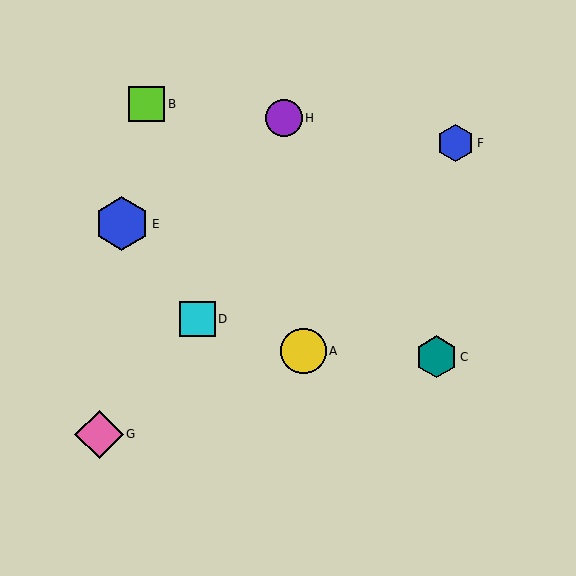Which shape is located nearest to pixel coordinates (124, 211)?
The blue hexagon (labeled E) at (122, 224) is nearest to that location.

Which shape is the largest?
The blue hexagon (labeled E) is the largest.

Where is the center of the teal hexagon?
The center of the teal hexagon is at (436, 357).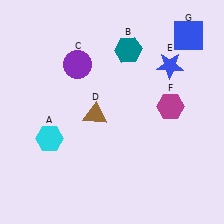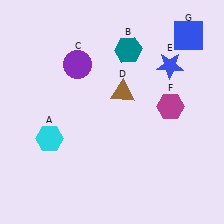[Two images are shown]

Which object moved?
The brown triangle (D) moved right.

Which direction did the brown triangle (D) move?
The brown triangle (D) moved right.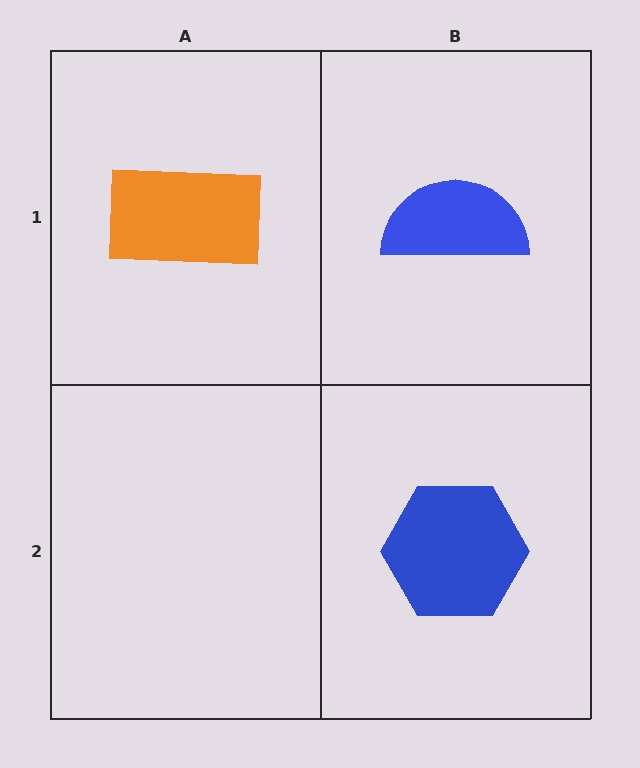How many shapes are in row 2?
1 shape.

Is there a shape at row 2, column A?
No, that cell is empty.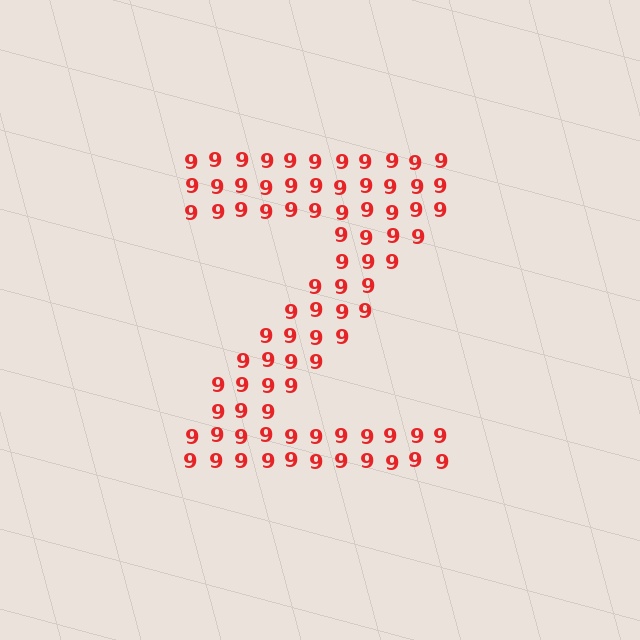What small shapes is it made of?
It is made of small digit 9's.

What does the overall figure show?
The overall figure shows the letter Z.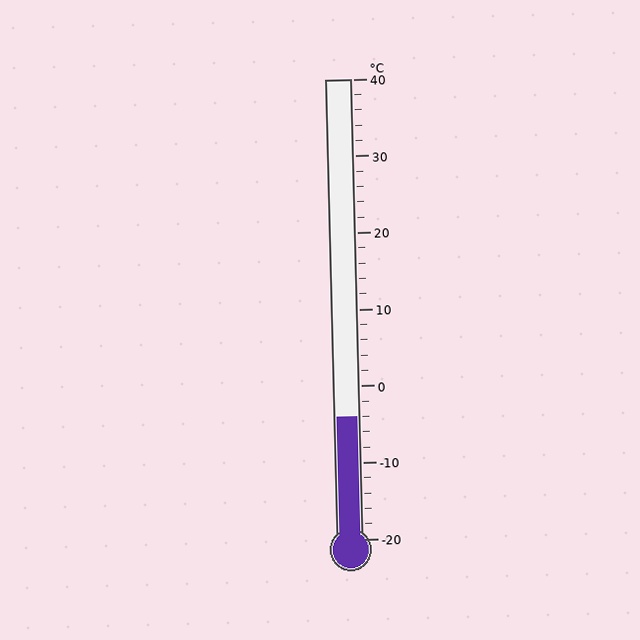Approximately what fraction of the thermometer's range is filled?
The thermometer is filled to approximately 25% of its range.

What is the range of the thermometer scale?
The thermometer scale ranges from -20°C to 40°C.